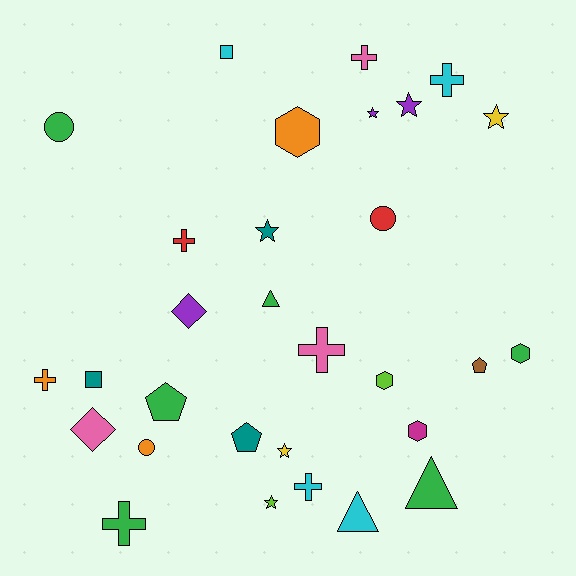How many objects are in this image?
There are 30 objects.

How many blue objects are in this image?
There are no blue objects.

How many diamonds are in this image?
There are 2 diamonds.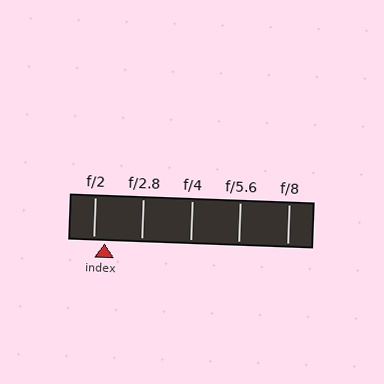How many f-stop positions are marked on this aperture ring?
There are 5 f-stop positions marked.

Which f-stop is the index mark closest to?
The index mark is closest to f/2.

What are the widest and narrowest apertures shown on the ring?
The widest aperture shown is f/2 and the narrowest is f/8.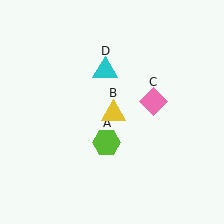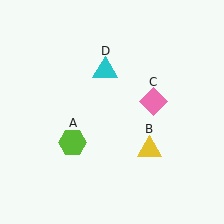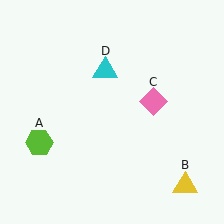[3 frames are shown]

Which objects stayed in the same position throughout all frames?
Pink diamond (object C) and cyan triangle (object D) remained stationary.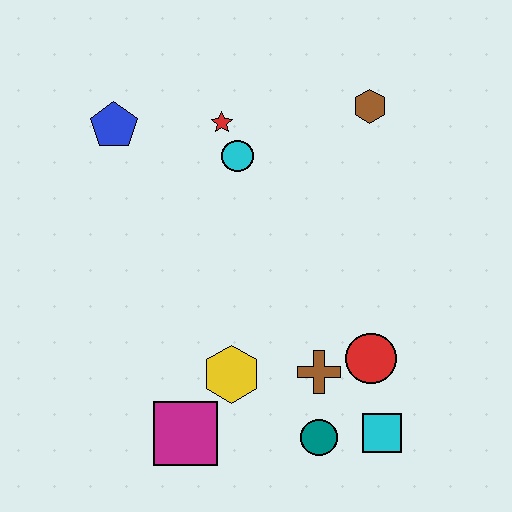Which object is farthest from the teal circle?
The blue pentagon is farthest from the teal circle.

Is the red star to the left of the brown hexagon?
Yes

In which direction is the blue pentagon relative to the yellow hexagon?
The blue pentagon is above the yellow hexagon.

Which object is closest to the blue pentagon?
The red star is closest to the blue pentagon.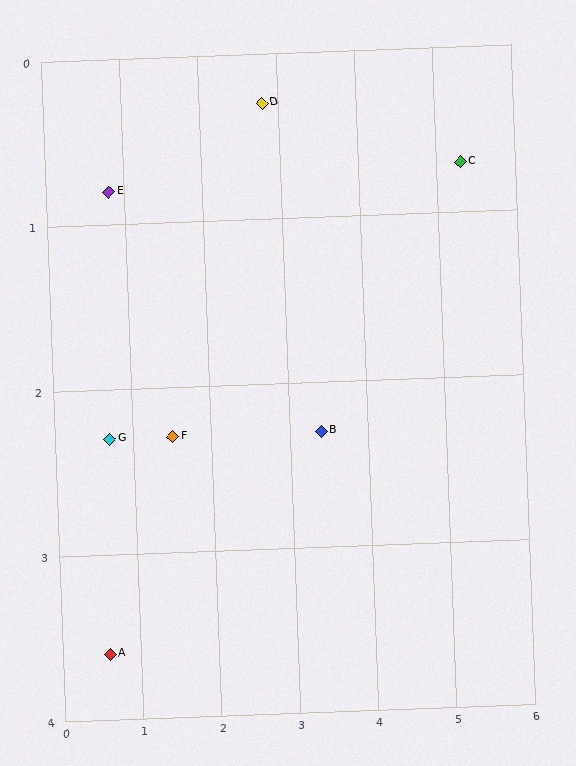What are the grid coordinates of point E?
Point E is at approximately (0.8, 0.8).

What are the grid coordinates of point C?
Point C is at approximately (5.3, 0.7).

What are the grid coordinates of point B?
Point B is at approximately (3.4, 2.3).